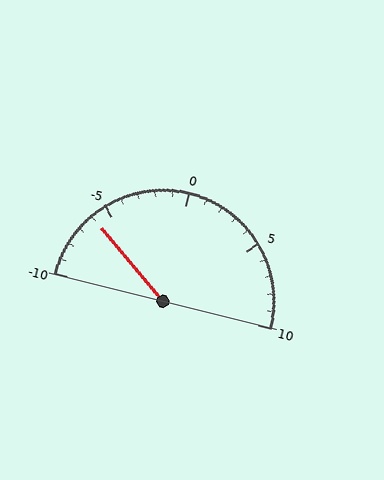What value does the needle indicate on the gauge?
The needle indicates approximately -6.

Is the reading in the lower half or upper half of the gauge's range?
The reading is in the lower half of the range (-10 to 10).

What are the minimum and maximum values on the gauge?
The gauge ranges from -10 to 10.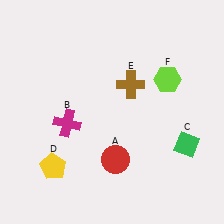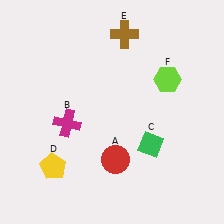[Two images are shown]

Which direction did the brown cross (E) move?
The brown cross (E) moved up.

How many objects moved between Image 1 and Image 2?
2 objects moved between the two images.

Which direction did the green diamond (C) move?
The green diamond (C) moved left.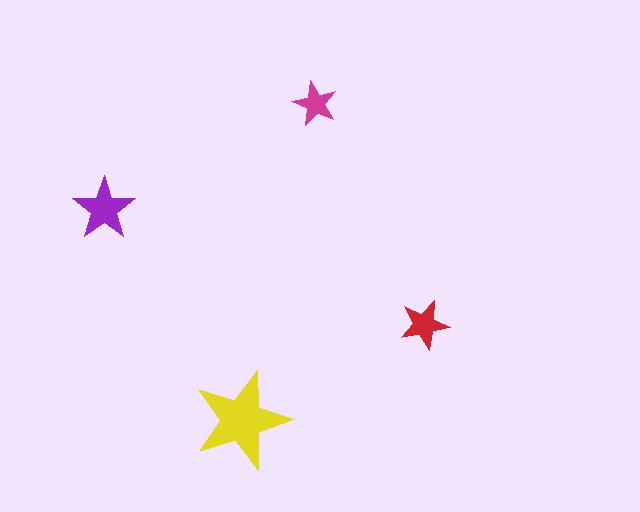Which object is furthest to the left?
The purple star is leftmost.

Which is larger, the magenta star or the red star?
The red one.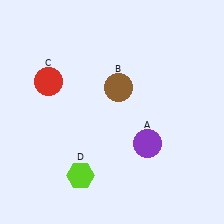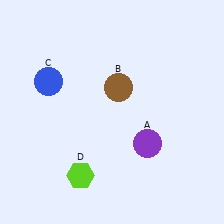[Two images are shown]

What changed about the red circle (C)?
In Image 1, C is red. In Image 2, it changed to blue.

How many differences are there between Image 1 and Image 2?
There is 1 difference between the two images.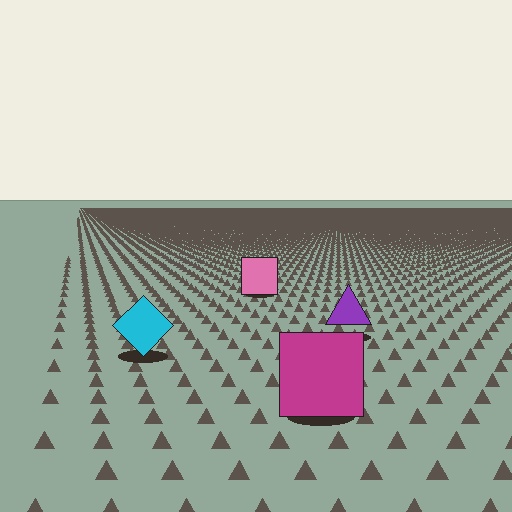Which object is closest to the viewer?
The magenta square is closest. The texture marks near it are larger and more spread out.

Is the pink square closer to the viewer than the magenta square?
No. The magenta square is closer — you can tell from the texture gradient: the ground texture is coarser near it.